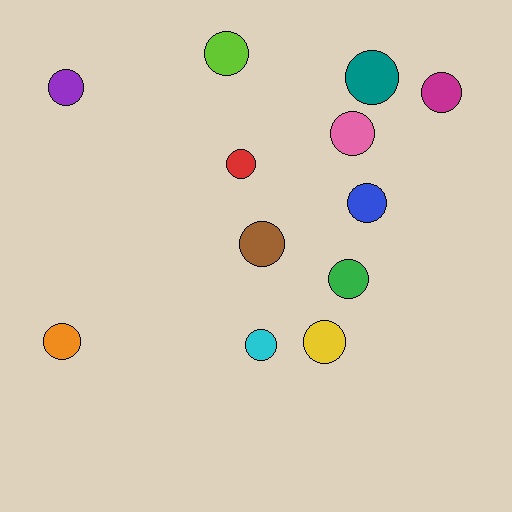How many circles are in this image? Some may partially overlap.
There are 12 circles.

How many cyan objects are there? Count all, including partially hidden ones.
There is 1 cyan object.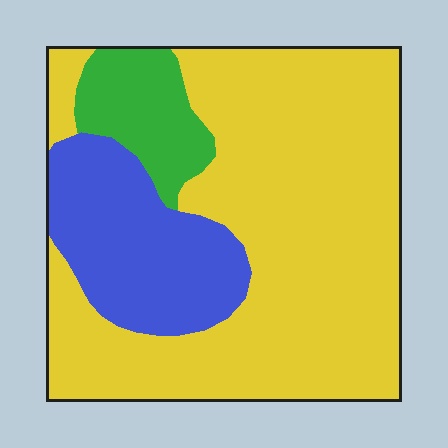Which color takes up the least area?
Green, at roughly 10%.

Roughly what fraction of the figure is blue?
Blue covers around 20% of the figure.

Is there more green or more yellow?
Yellow.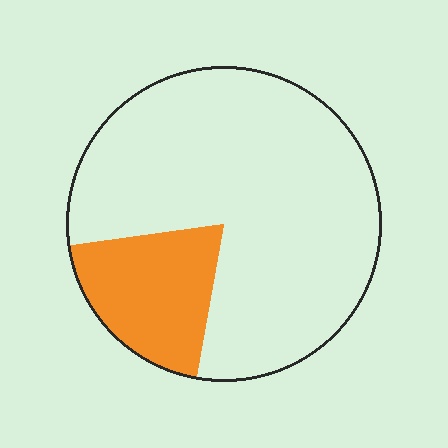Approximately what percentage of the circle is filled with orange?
Approximately 20%.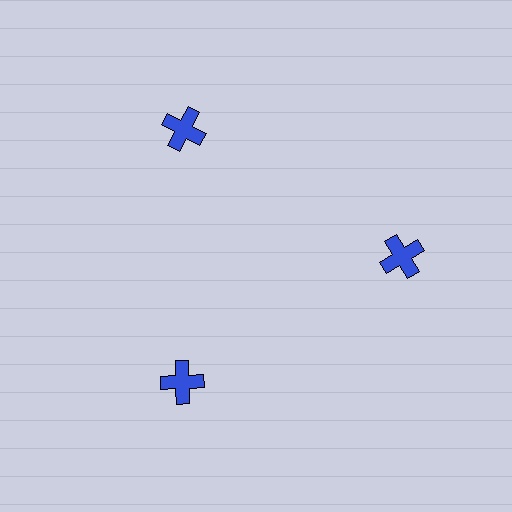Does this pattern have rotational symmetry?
Yes, this pattern has 3-fold rotational symmetry. It looks the same after rotating 120 degrees around the center.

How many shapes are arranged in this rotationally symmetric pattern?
There are 3 shapes, arranged in 3 groups of 1.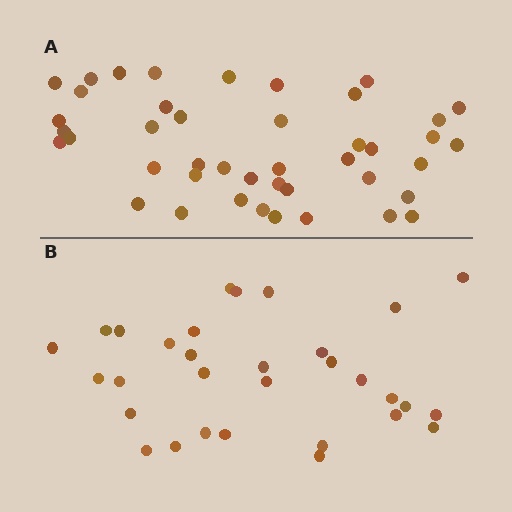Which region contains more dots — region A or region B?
Region A (the top region) has more dots.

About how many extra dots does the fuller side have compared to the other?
Region A has roughly 12 or so more dots than region B.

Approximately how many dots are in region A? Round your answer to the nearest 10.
About 40 dots. (The exact count is 43, which rounds to 40.)